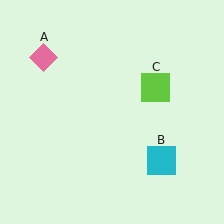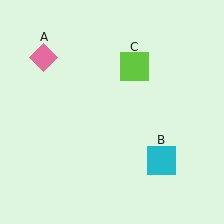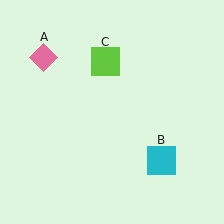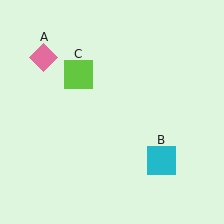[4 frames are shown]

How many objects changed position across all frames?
1 object changed position: lime square (object C).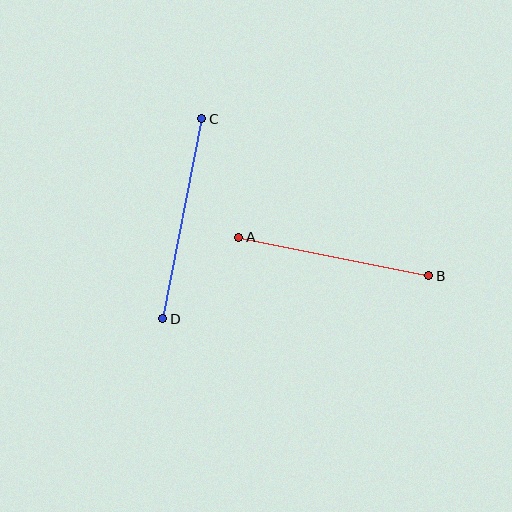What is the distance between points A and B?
The distance is approximately 194 pixels.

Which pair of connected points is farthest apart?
Points C and D are farthest apart.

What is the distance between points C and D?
The distance is approximately 204 pixels.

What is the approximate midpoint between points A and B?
The midpoint is at approximately (334, 256) pixels.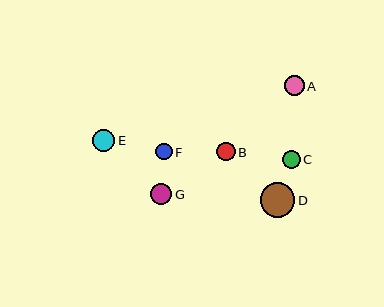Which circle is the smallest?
Circle F is the smallest with a size of approximately 17 pixels.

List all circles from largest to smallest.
From largest to smallest: D, E, G, A, B, C, F.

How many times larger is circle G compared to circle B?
Circle G is approximately 1.1 times the size of circle B.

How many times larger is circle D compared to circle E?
Circle D is approximately 1.6 times the size of circle E.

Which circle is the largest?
Circle D is the largest with a size of approximately 35 pixels.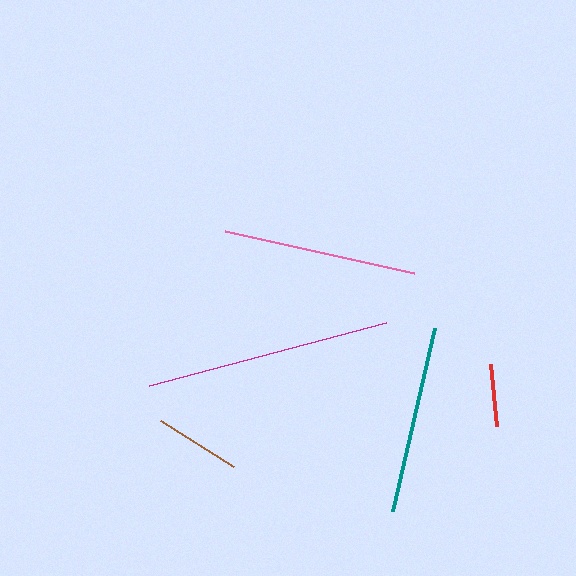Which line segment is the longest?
The magenta line is the longest at approximately 245 pixels.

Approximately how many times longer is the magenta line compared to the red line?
The magenta line is approximately 3.9 times the length of the red line.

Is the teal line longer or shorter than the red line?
The teal line is longer than the red line.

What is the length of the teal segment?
The teal segment is approximately 188 pixels long.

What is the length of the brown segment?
The brown segment is approximately 86 pixels long.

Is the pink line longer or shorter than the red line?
The pink line is longer than the red line.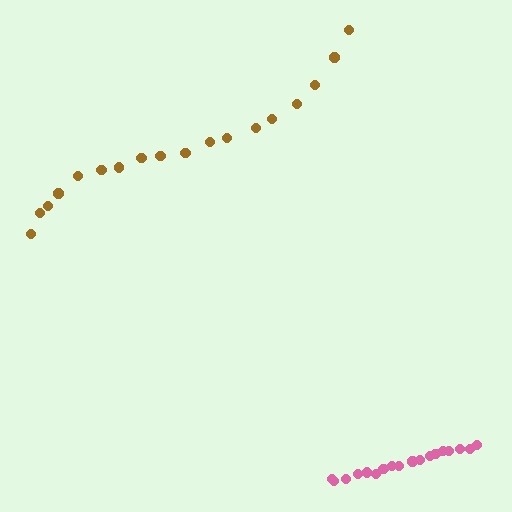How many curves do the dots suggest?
There are 2 distinct paths.